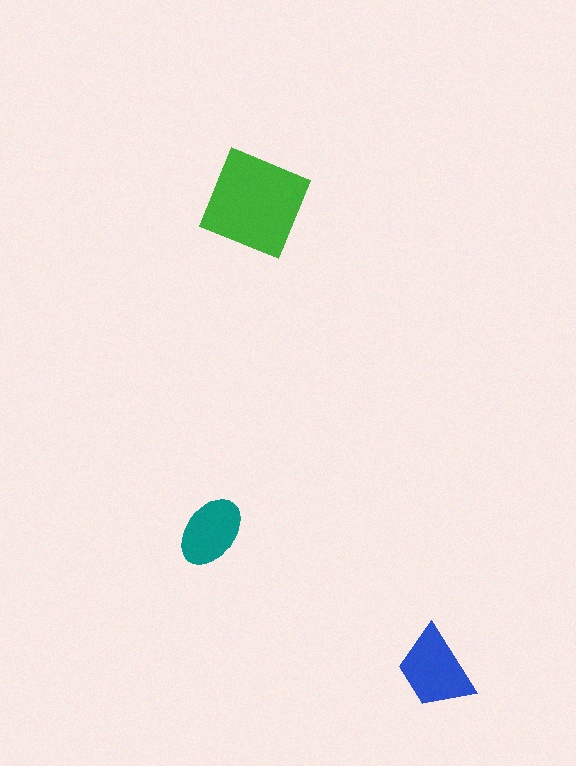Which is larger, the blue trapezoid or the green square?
The green square.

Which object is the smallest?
The teal ellipse.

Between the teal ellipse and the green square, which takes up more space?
The green square.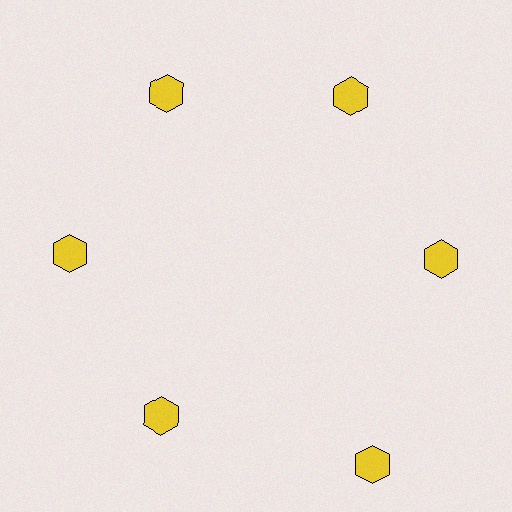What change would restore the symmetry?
The symmetry would be restored by moving it inward, back onto the ring so that all 6 hexagons sit at equal angles and equal distance from the center.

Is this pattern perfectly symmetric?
No. The 6 yellow hexagons are arranged in a ring, but one element near the 5 o'clock position is pushed outward from the center, breaking the 6-fold rotational symmetry.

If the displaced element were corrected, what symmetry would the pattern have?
It would have 6-fold rotational symmetry — the pattern would map onto itself every 60 degrees.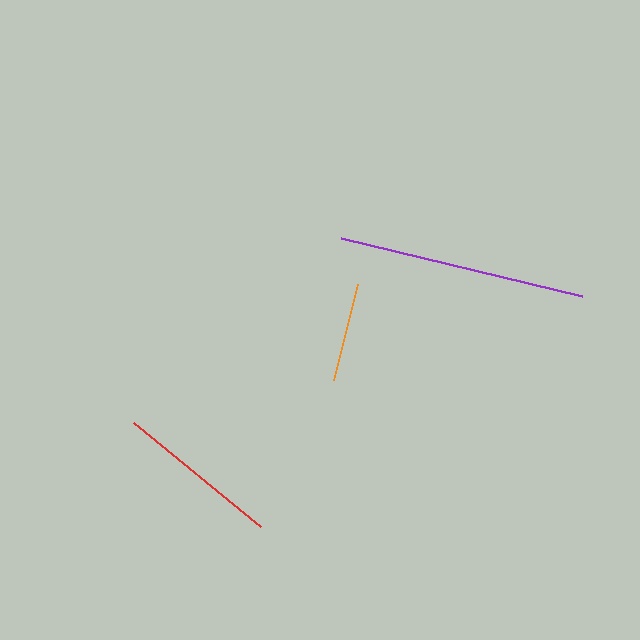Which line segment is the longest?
The purple line is the longest at approximately 248 pixels.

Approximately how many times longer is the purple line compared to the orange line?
The purple line is approximately 2.5 times the length of the orange line.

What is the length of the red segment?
The red segment is approximately 164 pixels long.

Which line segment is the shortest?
The orange line is the shortest at approximately 99 pixels.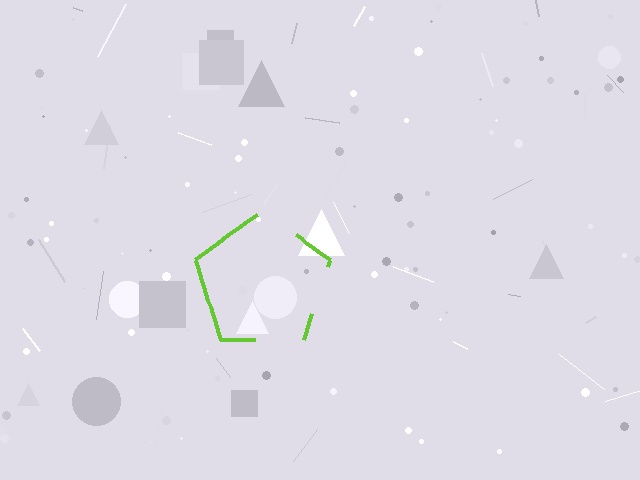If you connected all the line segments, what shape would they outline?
They would outline a pentagon.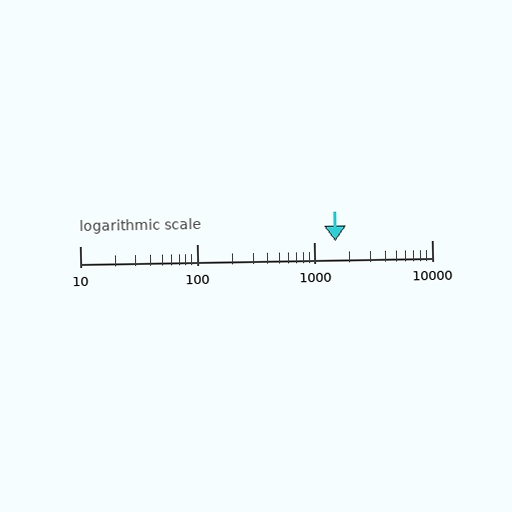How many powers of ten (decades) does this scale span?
The scale spans 3 decades, from 10 to 10000.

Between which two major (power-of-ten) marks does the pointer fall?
The pointer is between 1000 and 10000.